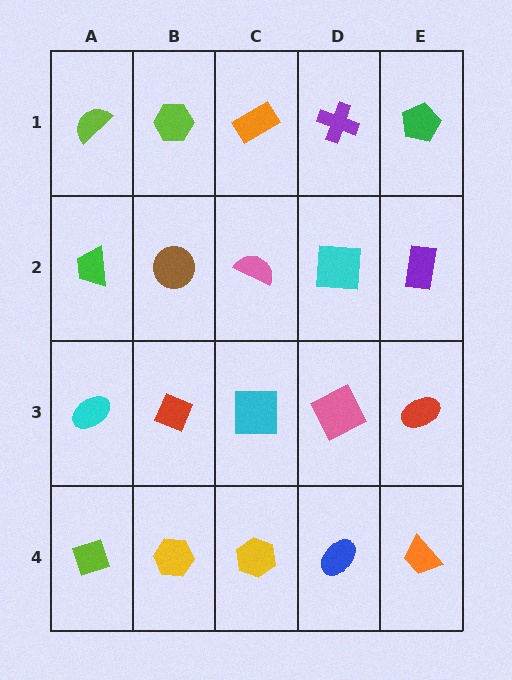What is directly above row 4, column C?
A cyan square.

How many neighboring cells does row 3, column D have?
4.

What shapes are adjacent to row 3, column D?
A cyan square (row 2, column D), a blue ellipse (row 4, column D), a cyan square (row 3, column C), a red ellipse (row 3, column E).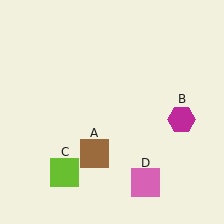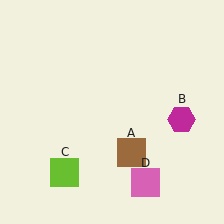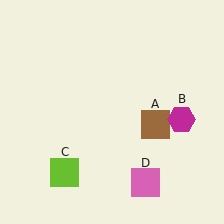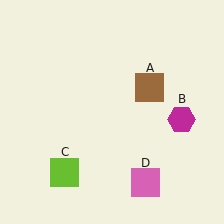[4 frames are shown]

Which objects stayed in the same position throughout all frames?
Magenta hexagon (object B) and lime square (object C) and pink square (object D) remained stationary.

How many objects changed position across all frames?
1 object changed position: brown square (object A).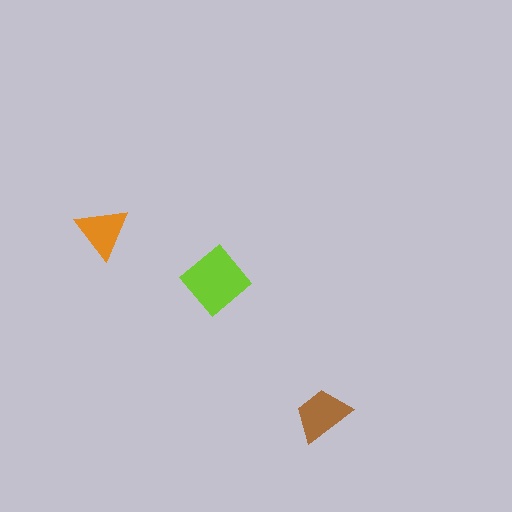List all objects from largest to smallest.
The lime diamond, the brown trapezoid, the orange triangle.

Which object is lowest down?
The brown trapezoid is bottommost.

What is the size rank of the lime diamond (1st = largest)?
1st.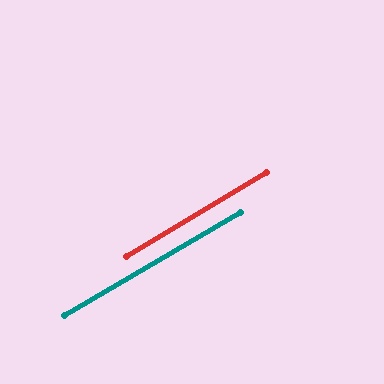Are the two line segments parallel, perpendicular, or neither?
Parallel — their directions differ by only 0.7°.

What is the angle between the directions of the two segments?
Approximately 1 degree.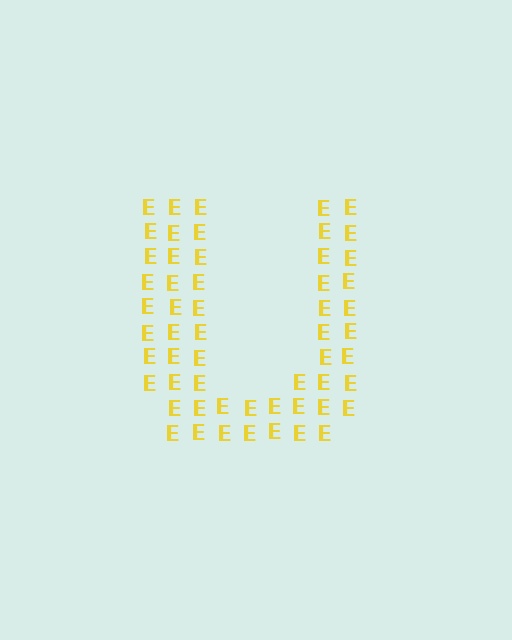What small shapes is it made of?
It is made of small letter E's.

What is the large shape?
The large shape is the letter U.